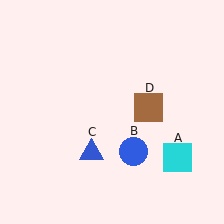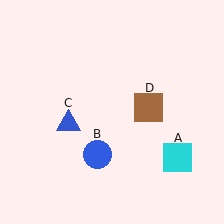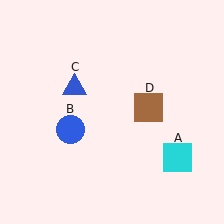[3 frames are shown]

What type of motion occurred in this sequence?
The blue circle (object B), blue triangle (object C) rotated clockwise around the center of the scene.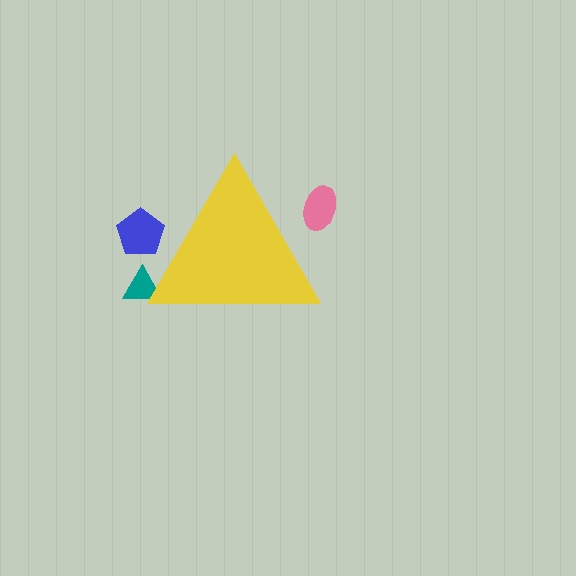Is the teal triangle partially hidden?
Yes, the teal triangle is partially hidden behind the yellow triangle.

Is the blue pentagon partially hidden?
Yes, the blue pentagon is partially hidden behind the yellow triangle.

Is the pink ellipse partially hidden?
Yes, the pink ellipse is partially hidden behind the yellow triangle.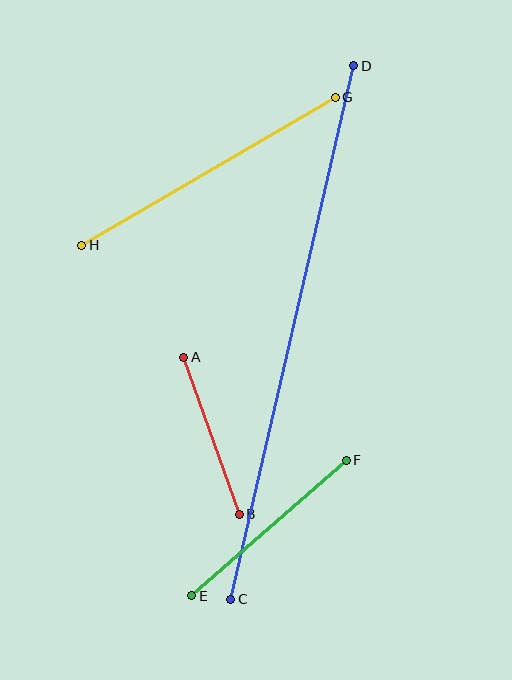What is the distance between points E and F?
The distance is approximately 205 pixels.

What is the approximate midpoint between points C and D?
The midpoint is at approximately (292, 332) pixels.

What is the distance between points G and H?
The distance is approximately 293 pixels.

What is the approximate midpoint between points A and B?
The midpoint is at approximately (211, 436) pixels.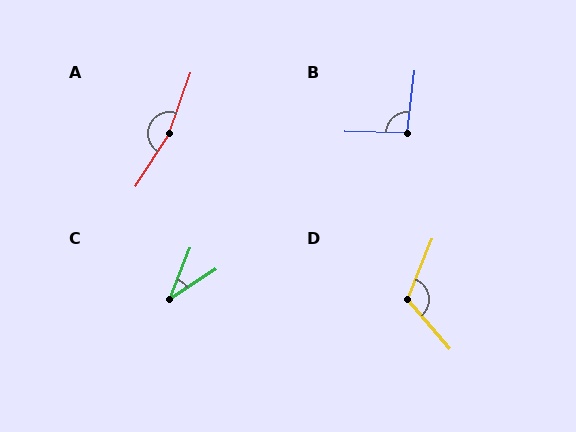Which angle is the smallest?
C, at approximately 35 degrees.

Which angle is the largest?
A, at approximately 167 degrees.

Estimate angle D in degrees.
Approximately 117 degrees.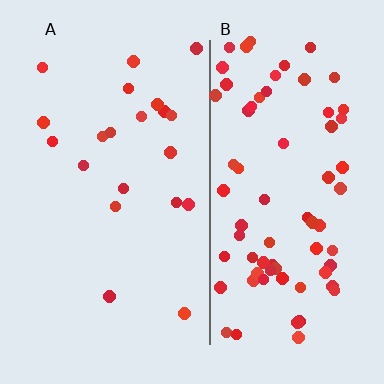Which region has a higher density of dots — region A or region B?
B (the right).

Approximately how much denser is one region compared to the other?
Approximately 3.6× — region B over region A.